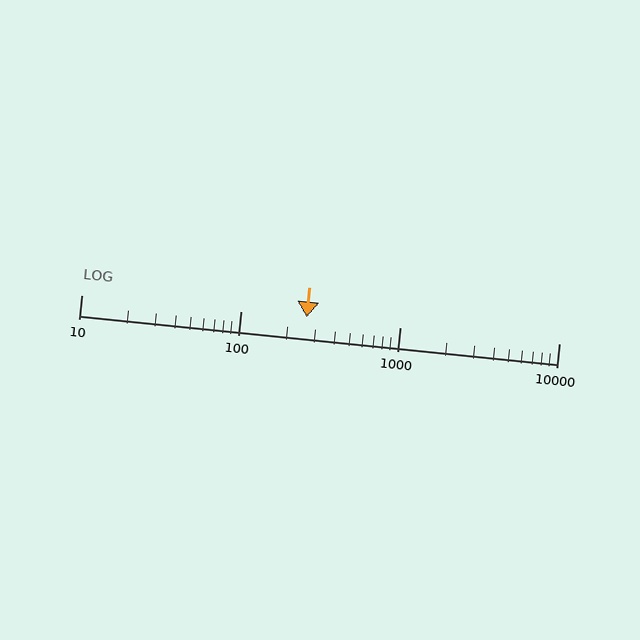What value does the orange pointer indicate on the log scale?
The pointer indicates approximately 260.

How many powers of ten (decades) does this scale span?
The scale spans 3 decades, from 10 to 10000.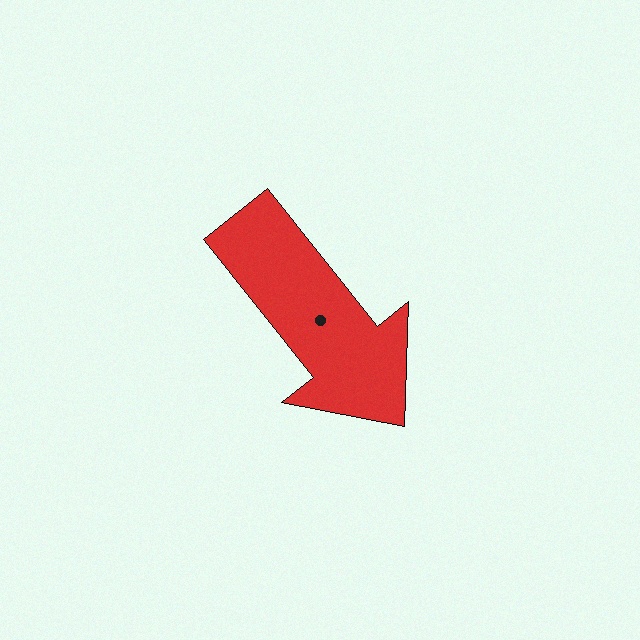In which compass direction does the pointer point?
Southeast.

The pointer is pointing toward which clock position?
Roughly 5 o'clock.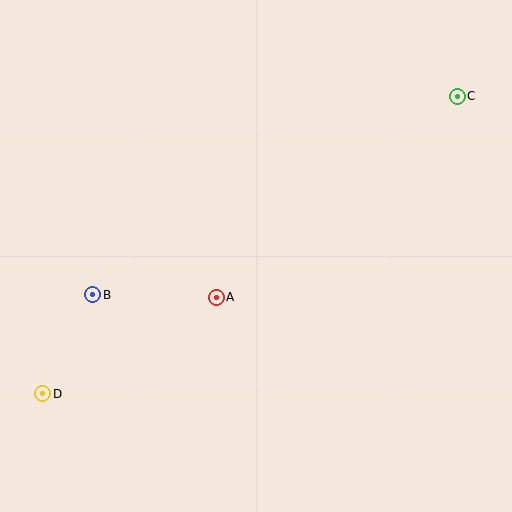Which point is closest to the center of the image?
Point A at (216, 297) is closest to the center.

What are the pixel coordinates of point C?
Point C is at (457, 96).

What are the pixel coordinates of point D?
Point D is at (43, 394).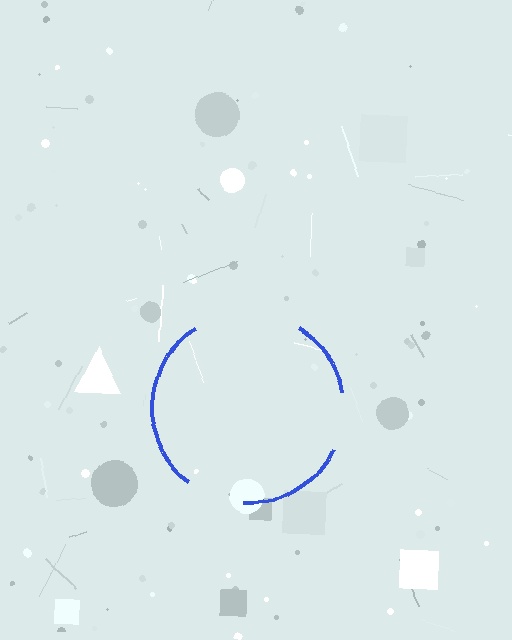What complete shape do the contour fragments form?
The contour fragments form a circle.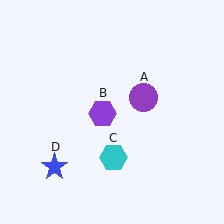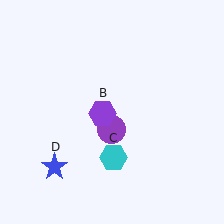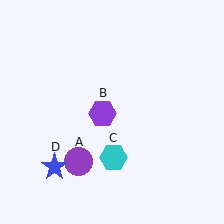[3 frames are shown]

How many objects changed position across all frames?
1 object changed position: purple circle (object A).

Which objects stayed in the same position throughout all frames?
Purple hexagon (object B) and cyan hexagon (object C) and blue star (object D) remained stationary.